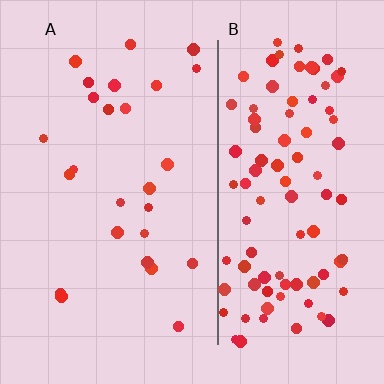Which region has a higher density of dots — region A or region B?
B (the right).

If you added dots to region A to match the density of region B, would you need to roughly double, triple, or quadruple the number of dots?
Approximately quadruple.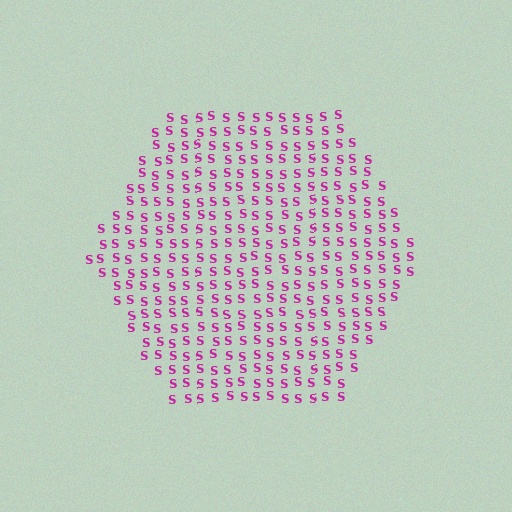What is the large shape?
The large shape is a hexagon.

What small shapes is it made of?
It is made of small letter S's.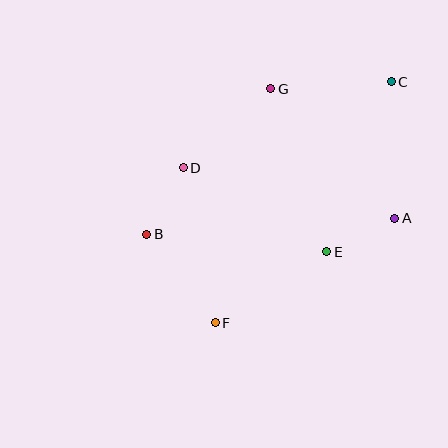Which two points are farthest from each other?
Points C and F are farthest from each other.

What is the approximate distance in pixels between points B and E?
The distance between B and E is approximately 181 pixels.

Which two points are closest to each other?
Points B and D are closest to each other.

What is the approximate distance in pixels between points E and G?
The distance between E and G is approximately 172 pixels.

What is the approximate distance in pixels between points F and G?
The distance between F and G is approximately 241 pixels.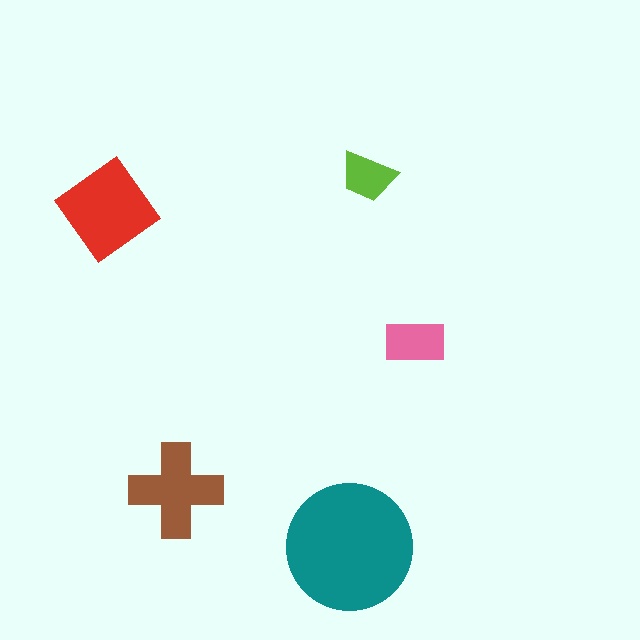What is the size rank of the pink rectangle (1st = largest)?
4th.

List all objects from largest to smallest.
The teal circle, the red diamond, the brown cross, the pink rectangle, the lime trapezoid.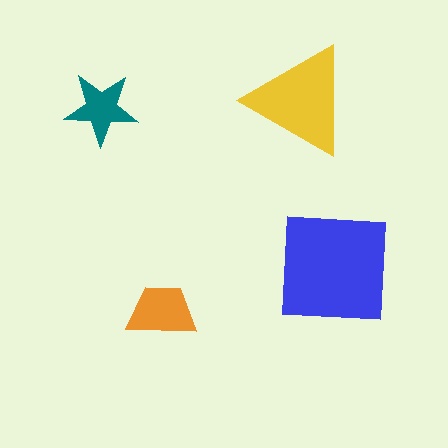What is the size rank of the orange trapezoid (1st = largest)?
3rd.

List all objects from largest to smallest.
The blue square, the yellow triangle, the orange trapezoid, the teal star.